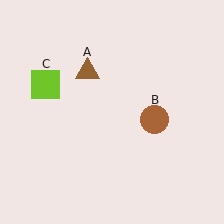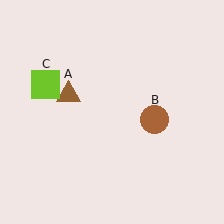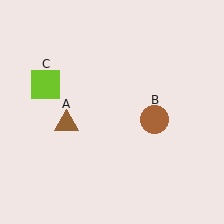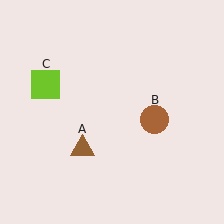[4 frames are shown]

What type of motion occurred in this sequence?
The brown triangle (object A) rotated counterclockwise around the center of the scene.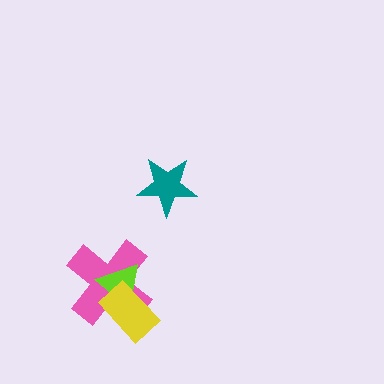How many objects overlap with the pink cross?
2 objects overlap with the pink cross.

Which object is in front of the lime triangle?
The yellow rectangle is in front of the lime triangle.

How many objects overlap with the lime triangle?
2 objects overlap with the lime triangle.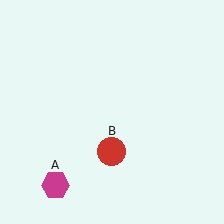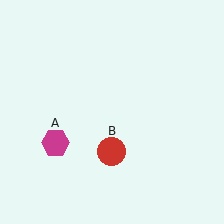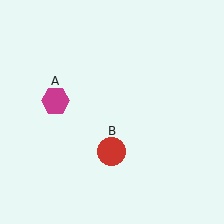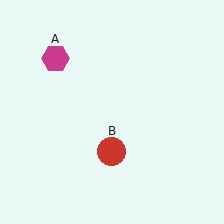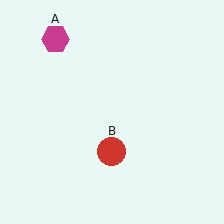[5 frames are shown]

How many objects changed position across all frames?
1 object changed position: magenta hexagon (object A).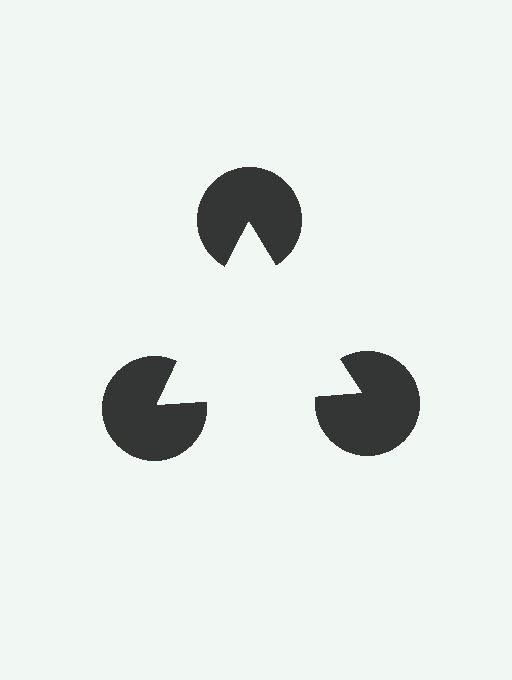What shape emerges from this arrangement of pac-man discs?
An illusory triangle — its edges are inferred from the aligned wedge cuts in the pac-man discs, not physically drawn.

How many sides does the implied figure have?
3 sides.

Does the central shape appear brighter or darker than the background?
It typically appears slightly brighter than the background, even though no actual brightness change is drawn.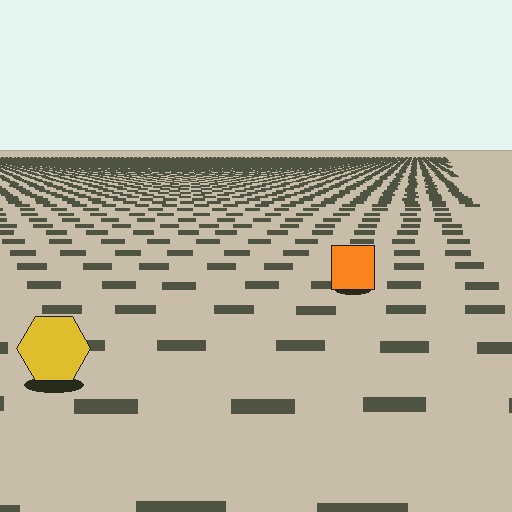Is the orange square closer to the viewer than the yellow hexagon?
No. The yellow hexagon is closer — you can tell from the texture gradient: the ground texture is coarser near it.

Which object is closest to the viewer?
The yellow hexagon is closest. The texture marks near it are larger and more spread out.